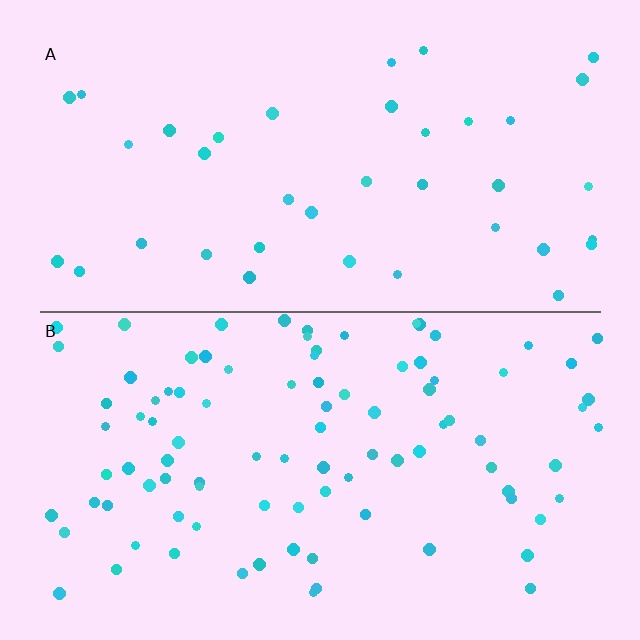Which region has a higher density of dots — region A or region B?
B (the bottom).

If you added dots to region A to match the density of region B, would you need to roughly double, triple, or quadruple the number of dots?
Approximately double.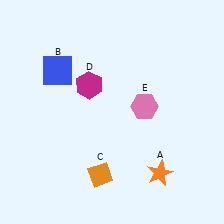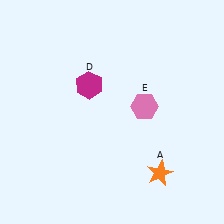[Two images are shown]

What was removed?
The orange diamond (C), the blue square (B) were removed in Image 2.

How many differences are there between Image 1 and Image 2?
There are 2 differences between the two images.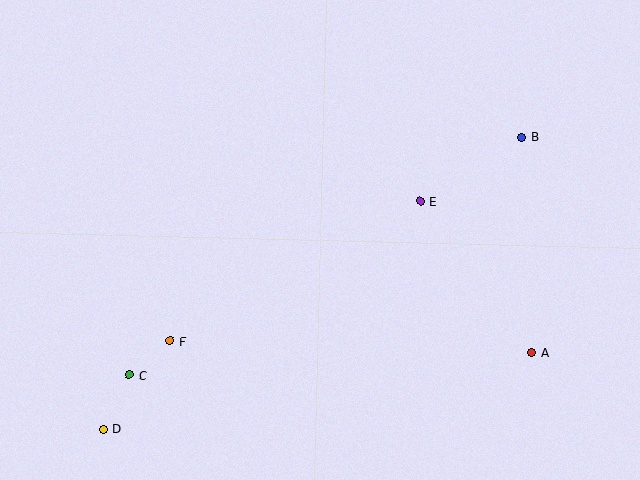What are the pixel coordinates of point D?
Point D is at (103, 429).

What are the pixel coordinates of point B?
Point B is at (521, 137).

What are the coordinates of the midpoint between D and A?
The midpoint between D and A is at (318, 391).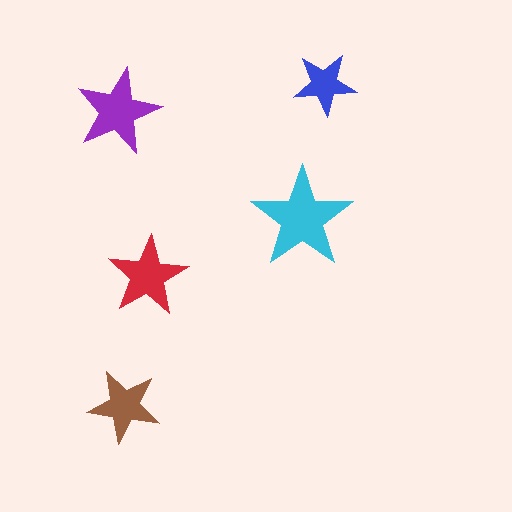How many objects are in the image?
There are 5 objects in the image.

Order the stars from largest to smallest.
the cyan one, the purple one, the red one, the brown one, the blue one.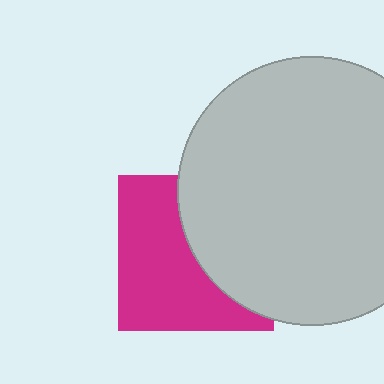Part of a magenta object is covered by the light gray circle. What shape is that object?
It is a square.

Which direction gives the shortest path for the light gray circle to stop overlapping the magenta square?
Moving right gives the shortest separation.